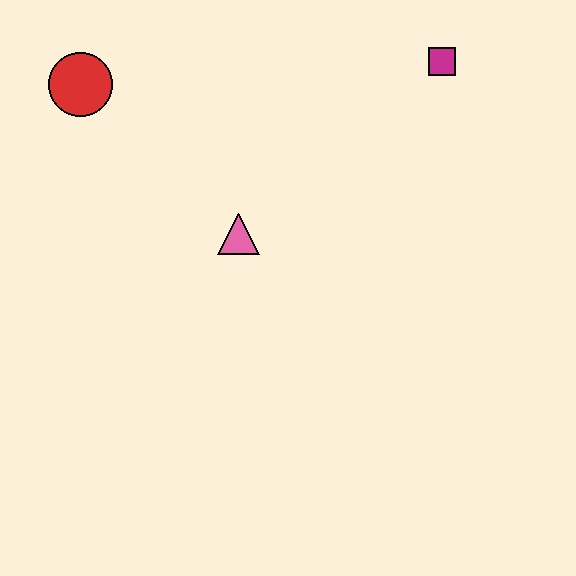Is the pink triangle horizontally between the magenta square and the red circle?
Yes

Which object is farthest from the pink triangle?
The magenta square is farthest from the pink triangle.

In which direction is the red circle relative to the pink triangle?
The red circle is to the left of the pink triangle.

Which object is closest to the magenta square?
The pink triangle is closest to the magenta square.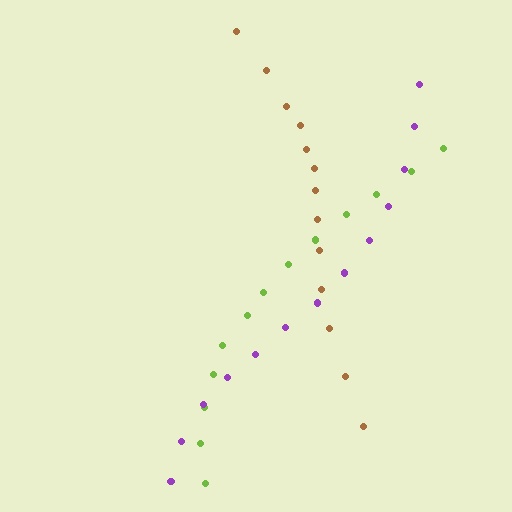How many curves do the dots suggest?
There are 3 distinct paths.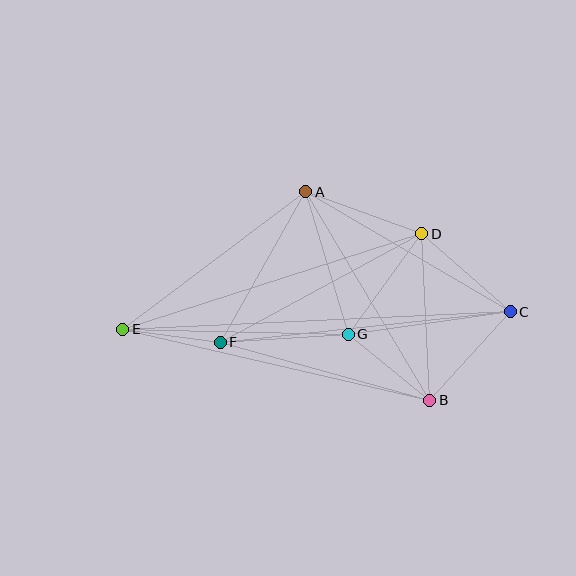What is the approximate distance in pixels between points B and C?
The distance between B and C is approximately 120 pixels.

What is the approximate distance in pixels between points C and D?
The distance between C and D is approximately 118 pixels.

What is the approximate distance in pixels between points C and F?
The distance between C and F is approximately 292 pixels.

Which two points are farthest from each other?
Points C and E are farthest from each other.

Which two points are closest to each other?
Points E and F are closest to each other.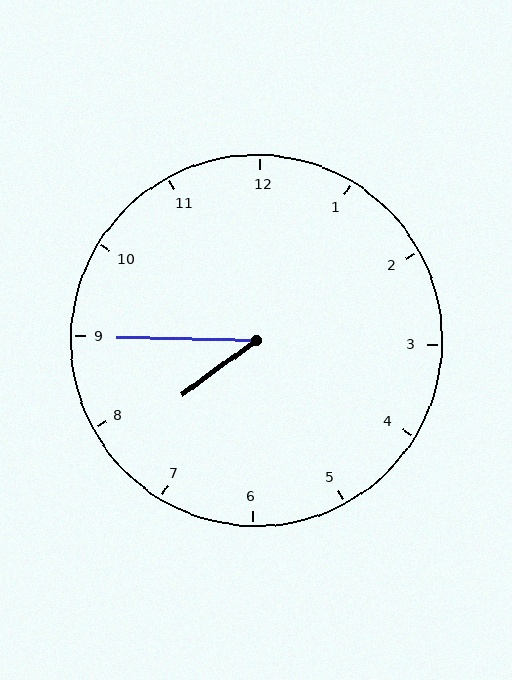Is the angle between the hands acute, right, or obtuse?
It is acute.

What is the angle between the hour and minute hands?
Approximately 38 degrees.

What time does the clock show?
7:45.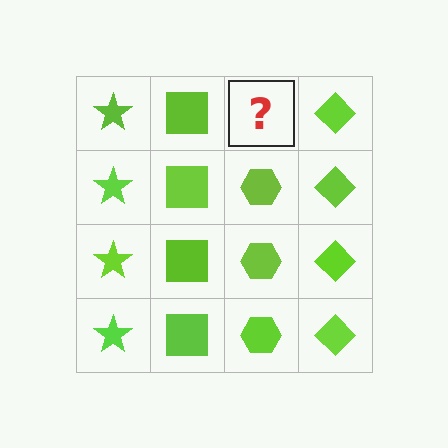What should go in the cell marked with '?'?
The missing cell should contain a lime hexagon.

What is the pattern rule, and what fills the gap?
The rule is that each column has a consistent shape. The gap should be filled with a lime hexagon.